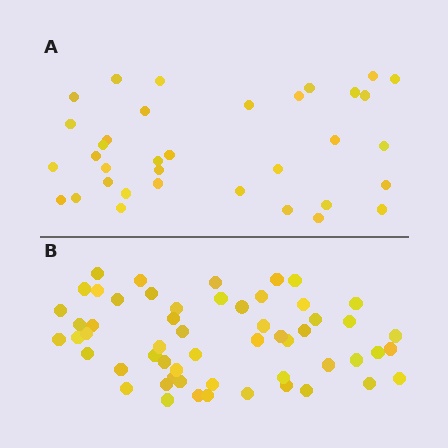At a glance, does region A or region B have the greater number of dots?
Region B (the bottom region) has more dots.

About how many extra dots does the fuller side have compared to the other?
Region B has approximately 20 more dots than region A.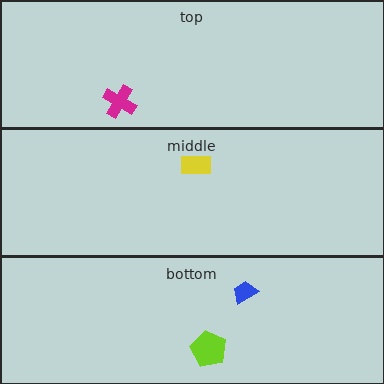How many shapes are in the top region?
1.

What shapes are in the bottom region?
The lime pentagon, the blue trapezoid.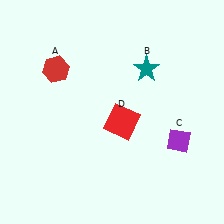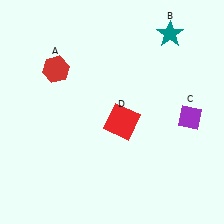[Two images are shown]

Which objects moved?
The objects that moved are: the teal star (B), the purple diamond (C).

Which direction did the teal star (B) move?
The teal star (B) moved up.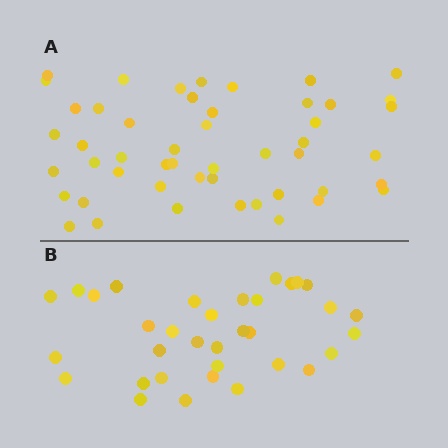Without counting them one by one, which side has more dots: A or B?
Region A (the top region) has more dots.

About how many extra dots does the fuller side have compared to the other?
Region A has approximately 15 more dots than region B.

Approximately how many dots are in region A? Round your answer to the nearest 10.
About 50 dots. (The exact count is 49, which rounds to 50.)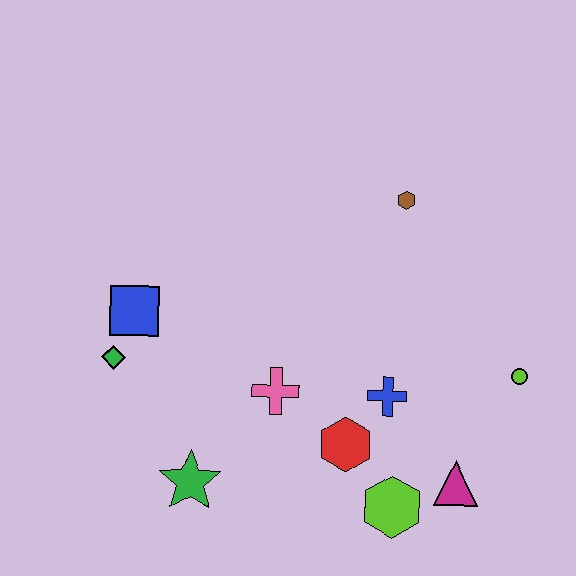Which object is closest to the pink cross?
The red hexagon is closest to the pink cross.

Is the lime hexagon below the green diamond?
Yes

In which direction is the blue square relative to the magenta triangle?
The blue square is to the left of the magenta triangle.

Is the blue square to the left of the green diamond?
No